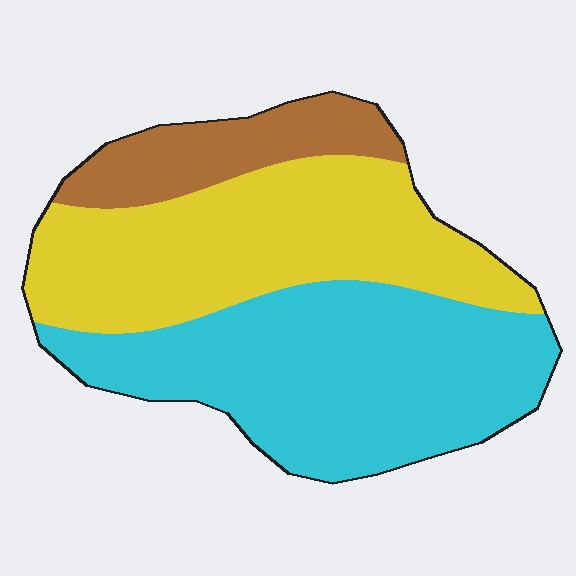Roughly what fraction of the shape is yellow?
Yellow takes up between a quarter and a half of the shape.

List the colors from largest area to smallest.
From largest to smallest: cyan, yellow, brown.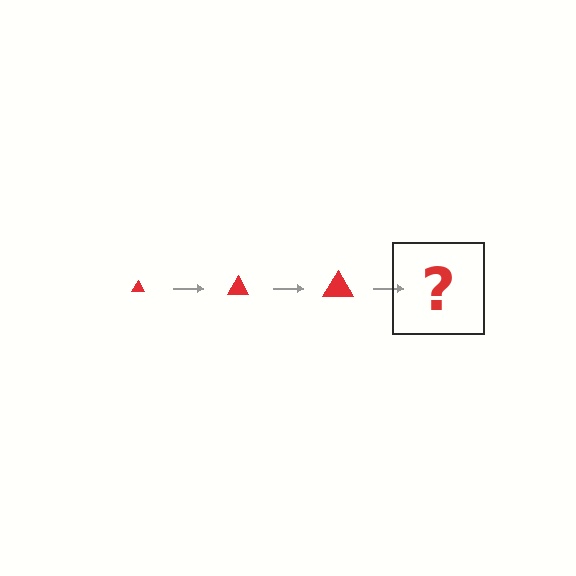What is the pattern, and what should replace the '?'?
The pattern is that the triangle gets progressively larger each step. The '?' should be a red triangle, larger than the previous one.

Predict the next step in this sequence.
The next step is a red triangle, larger than the previous one.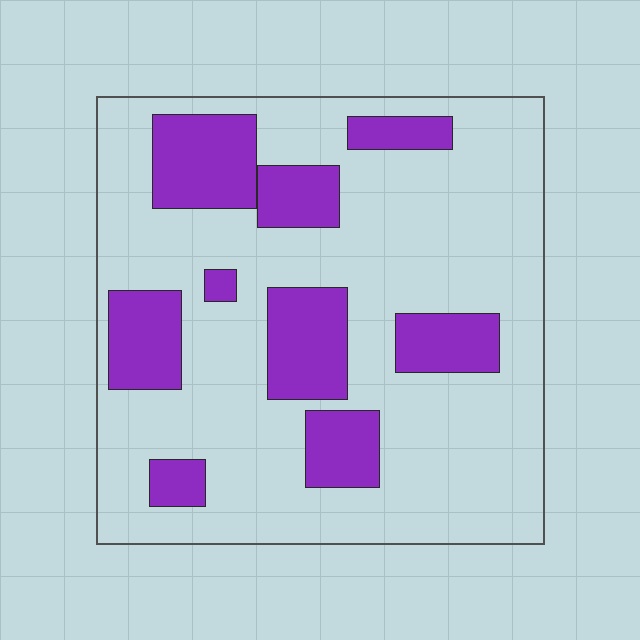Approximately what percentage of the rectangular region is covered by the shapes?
Approximately 25%.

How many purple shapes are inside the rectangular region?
9.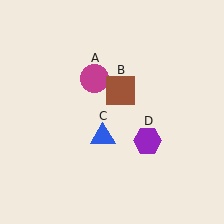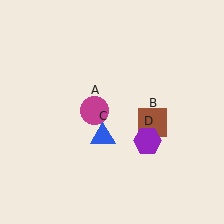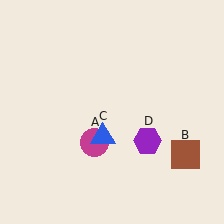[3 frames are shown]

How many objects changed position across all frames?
2 objects changed position: magenta circle (object A), brown square (object B).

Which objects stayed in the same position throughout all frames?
Blue triangle (object C) and purple hexagon (object D) remained stationary.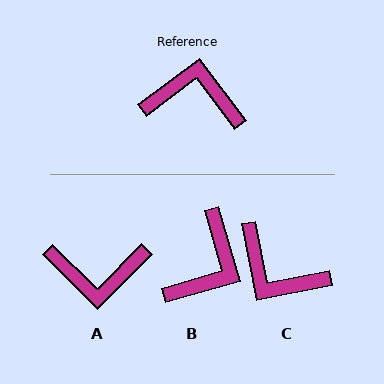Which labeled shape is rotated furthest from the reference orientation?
A, about 172 degrees away.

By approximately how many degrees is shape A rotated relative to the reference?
Approximately 172 degrees clockwise.